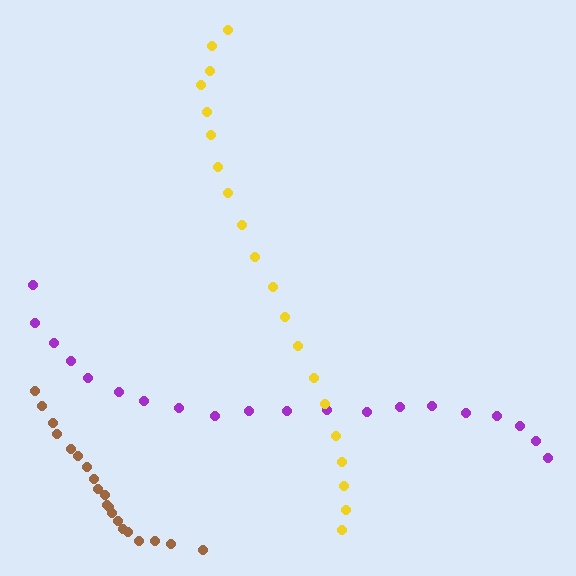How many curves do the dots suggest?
There are 3 distinct paths.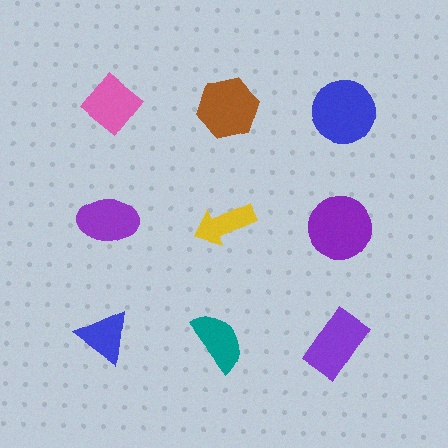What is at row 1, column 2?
A brown hexagon.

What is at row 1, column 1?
A pink diamond.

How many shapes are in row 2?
3 shapes.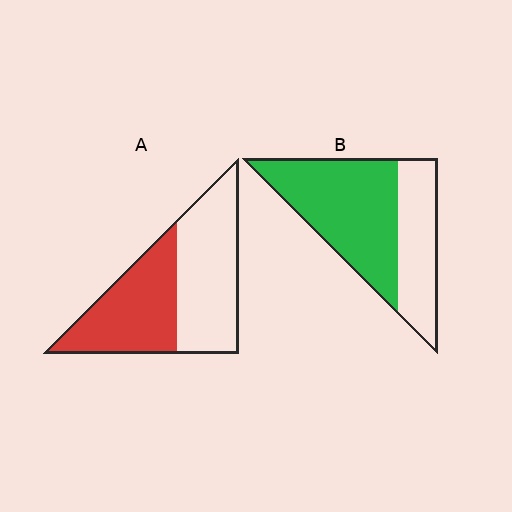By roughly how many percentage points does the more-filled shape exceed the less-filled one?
By roughly 15 percentage points (B over A).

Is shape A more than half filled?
Roughly half.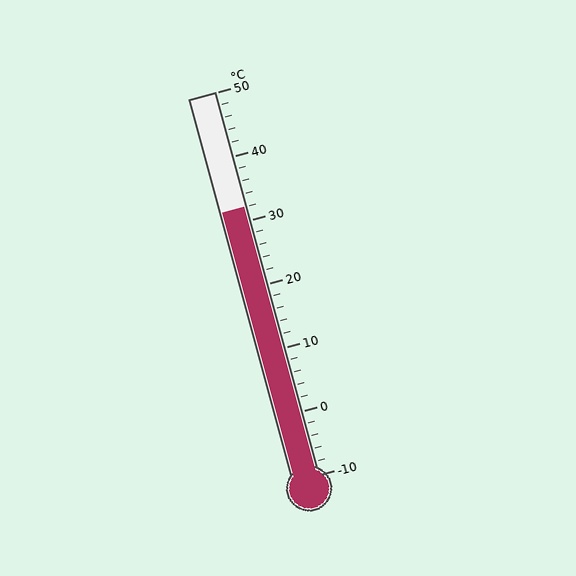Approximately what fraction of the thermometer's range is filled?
The thermometer is filled to approximately 70% of its range.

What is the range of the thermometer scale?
The thermometer scale ranges from -10°C to 50°C.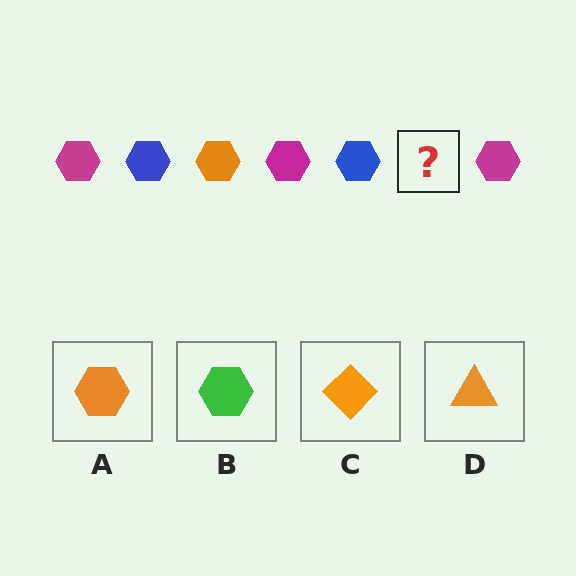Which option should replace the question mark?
Option A.